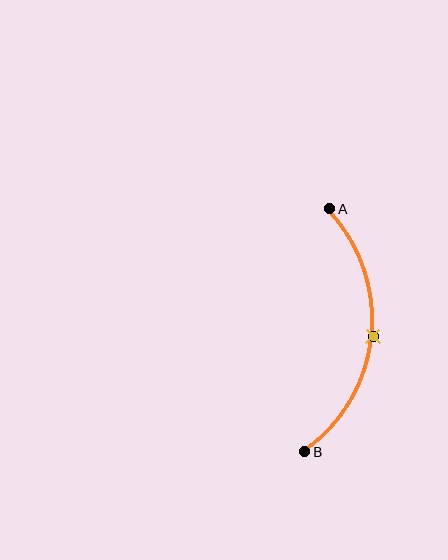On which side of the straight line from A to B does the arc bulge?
The arc bulges to the right of the straight line connecting A and B.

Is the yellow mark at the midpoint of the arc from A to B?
Yes. The yellow mark lies on the arc at equal arc-length from both A and B — it is the arc midpoint.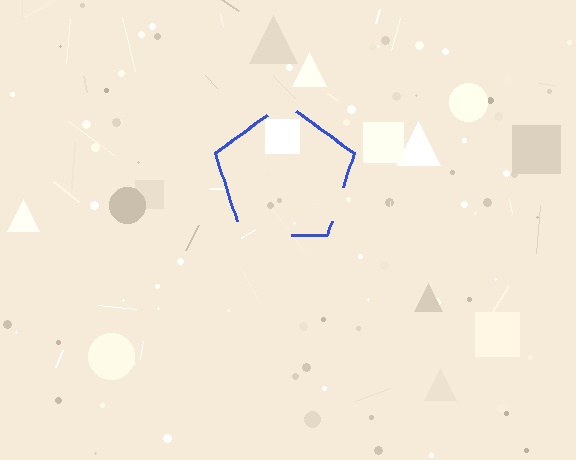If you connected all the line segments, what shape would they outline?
They would outline a pentagon.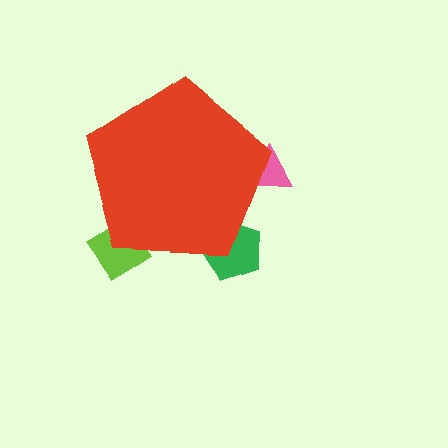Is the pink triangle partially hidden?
Yes, the pink triangle is partially hidden behind the red pentagon.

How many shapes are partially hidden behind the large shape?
3 shapes are partially hidden.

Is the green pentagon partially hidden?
Yes, the green pentagon is partially hidden behind the red pentagon.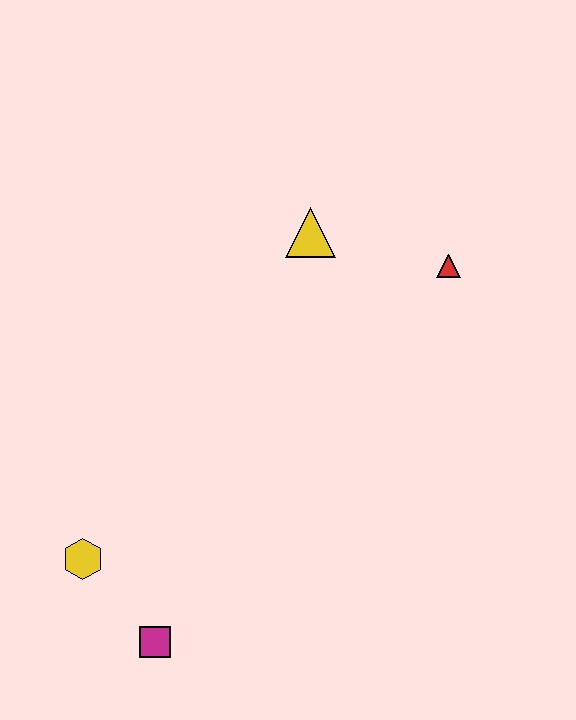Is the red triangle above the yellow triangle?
No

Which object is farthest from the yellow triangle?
The magenta square is farthest from the yellow triangle.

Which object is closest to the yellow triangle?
The red triangle is closest to the yellow triangle.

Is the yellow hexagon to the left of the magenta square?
Yes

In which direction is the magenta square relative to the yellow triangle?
The magenta square is below the yellow triangle.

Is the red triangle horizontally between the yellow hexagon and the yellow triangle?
No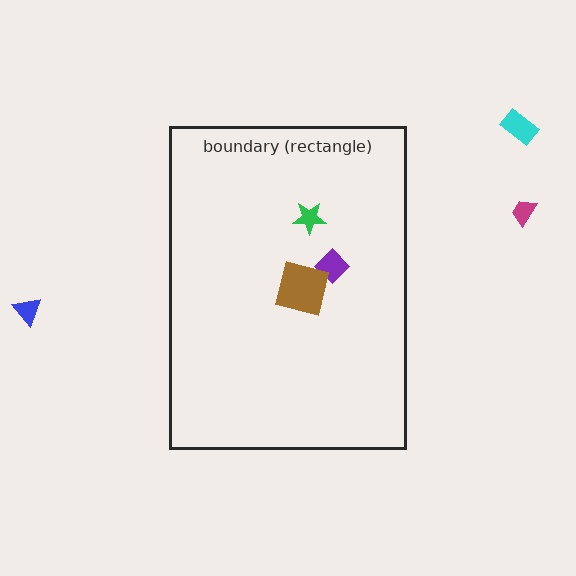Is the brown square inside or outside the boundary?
Inside.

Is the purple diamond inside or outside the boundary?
Inside.